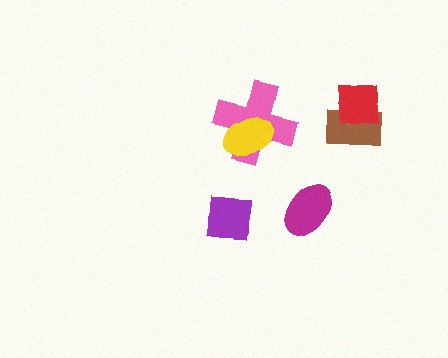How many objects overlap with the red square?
1 object overlaps with the red square.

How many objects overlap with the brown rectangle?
1 object overlaps with the brown rectangle.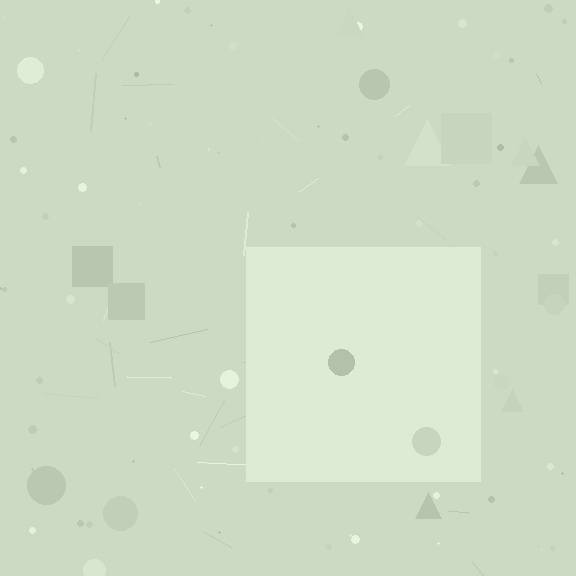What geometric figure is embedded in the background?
A square is embedded in the background.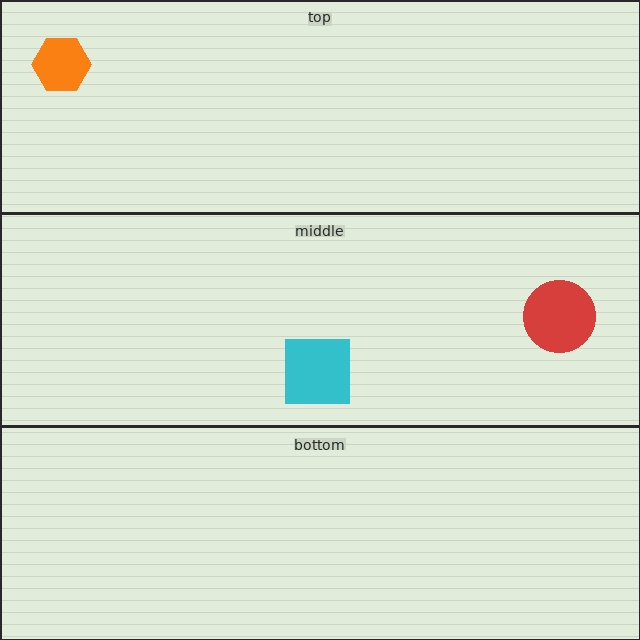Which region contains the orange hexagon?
The top region.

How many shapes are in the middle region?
2.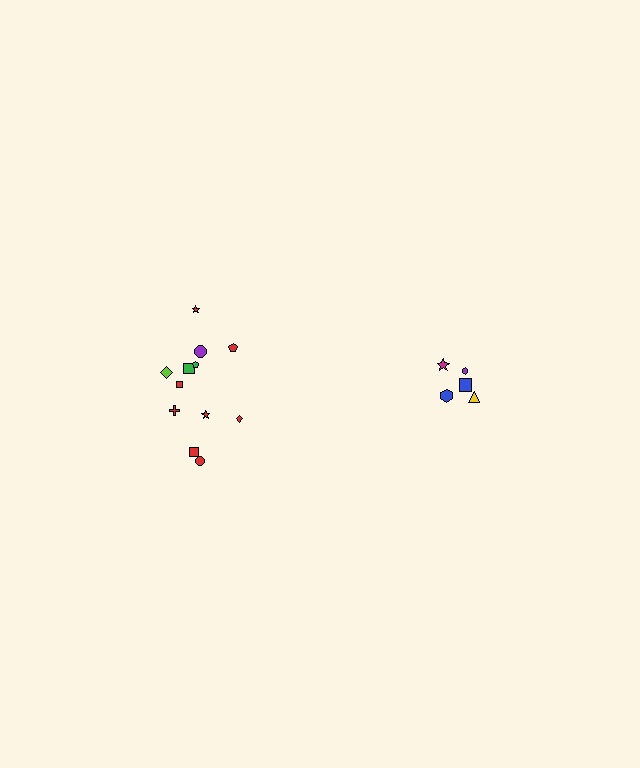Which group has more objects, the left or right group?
The left group.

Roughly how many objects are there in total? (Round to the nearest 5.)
Roughly 15 objects in total.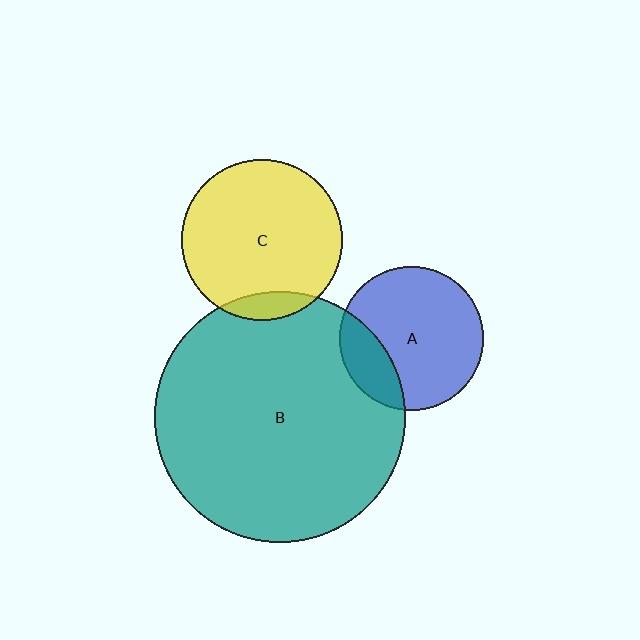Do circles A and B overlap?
Yes.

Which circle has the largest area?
Circle B (teal).